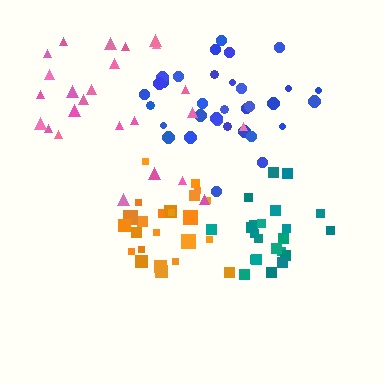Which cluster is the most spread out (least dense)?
Pink.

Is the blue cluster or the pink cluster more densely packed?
Blue.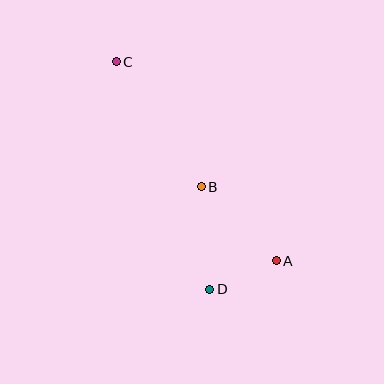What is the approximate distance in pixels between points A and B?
The distance between A and B is approximately 106 pixels.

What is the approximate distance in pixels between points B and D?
The distance between B and D is approximately 103 pixels.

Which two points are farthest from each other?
Points A and C are farthest from each other.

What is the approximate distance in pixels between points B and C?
The distance between B and C is approximately 151 pixels.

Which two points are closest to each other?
Points A and D are closest to each other.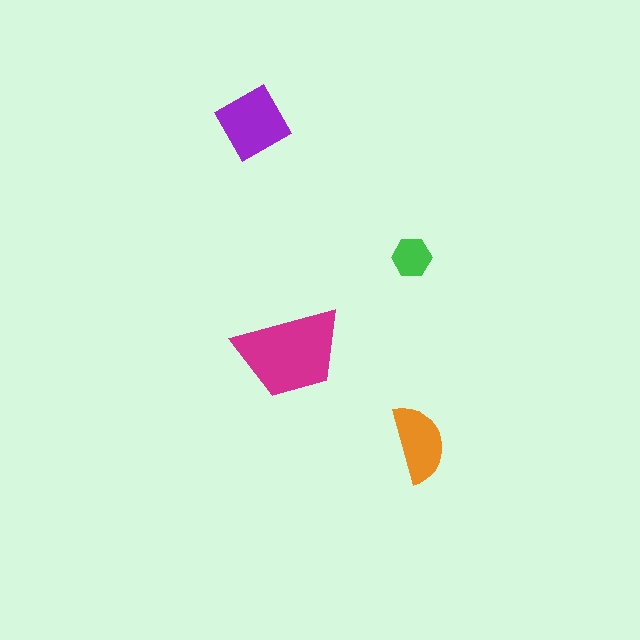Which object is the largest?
The magenta trapezoid.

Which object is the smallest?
The green hexagon.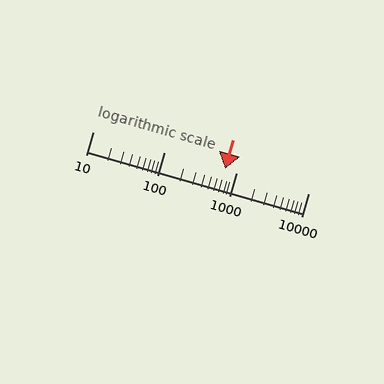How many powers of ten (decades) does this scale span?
The scale spans 3 decades, from 10 to 10000.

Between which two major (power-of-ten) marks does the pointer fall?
The pointer is between 100 and 1000.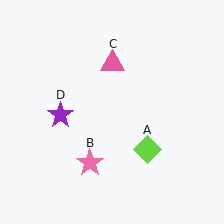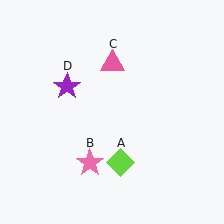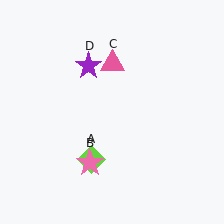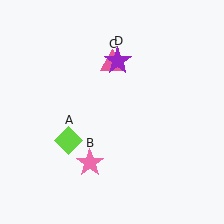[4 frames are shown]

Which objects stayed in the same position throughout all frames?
Pink star (object B) and pink triangle (object C) remained stationary.